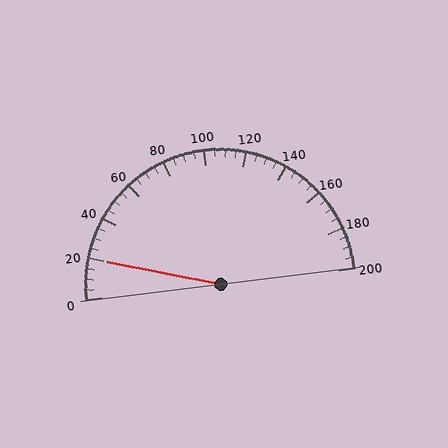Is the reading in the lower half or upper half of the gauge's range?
The reading is in the lower half of the range (0 to 200).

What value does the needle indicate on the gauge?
The needle indicates approximately 20.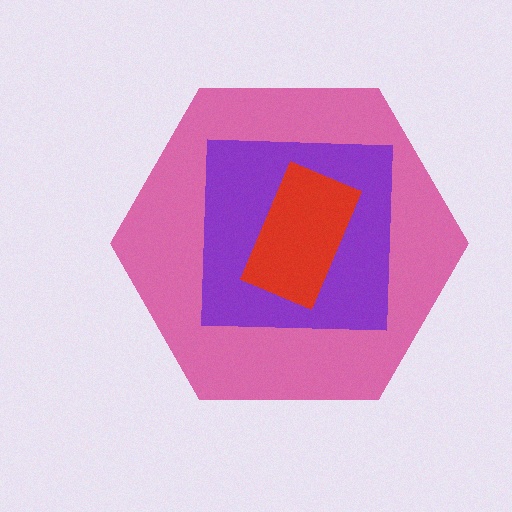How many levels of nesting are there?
3.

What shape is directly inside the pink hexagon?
The purple square.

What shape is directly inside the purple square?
The red rectangle.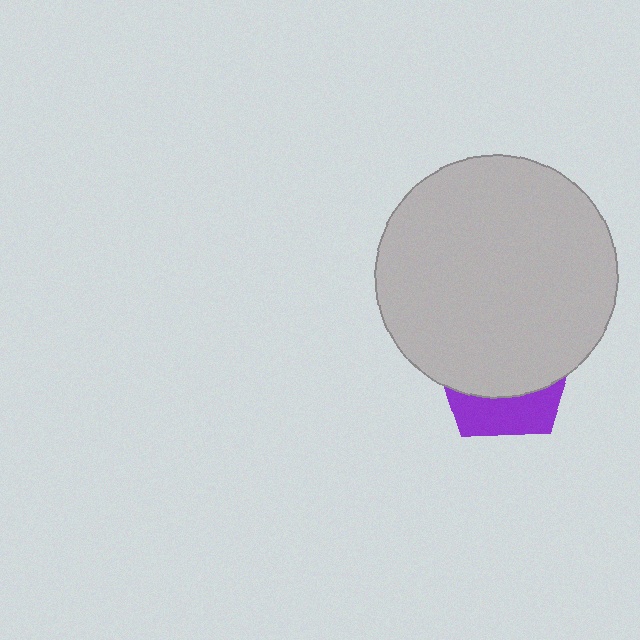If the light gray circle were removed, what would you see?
You would see the complete purple pentagon.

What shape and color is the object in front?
The object in front is a light gray circle.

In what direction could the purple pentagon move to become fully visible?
The purple pentagon could move down. That would shift it out from behind the light gray circle entirely.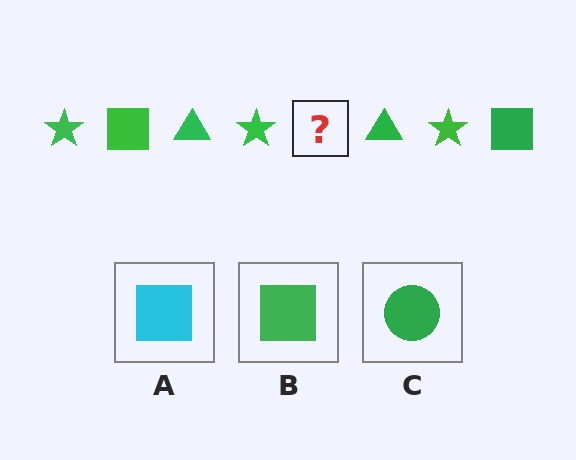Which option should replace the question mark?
Option B.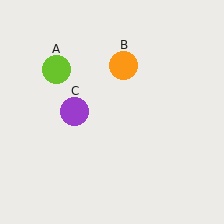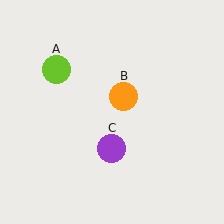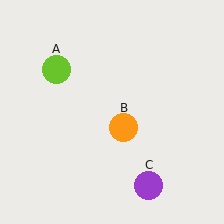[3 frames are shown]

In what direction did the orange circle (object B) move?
The orange circle (object B) moved down.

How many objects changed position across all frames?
2 objects changed position: orange circle (object B), purple circle (object C).